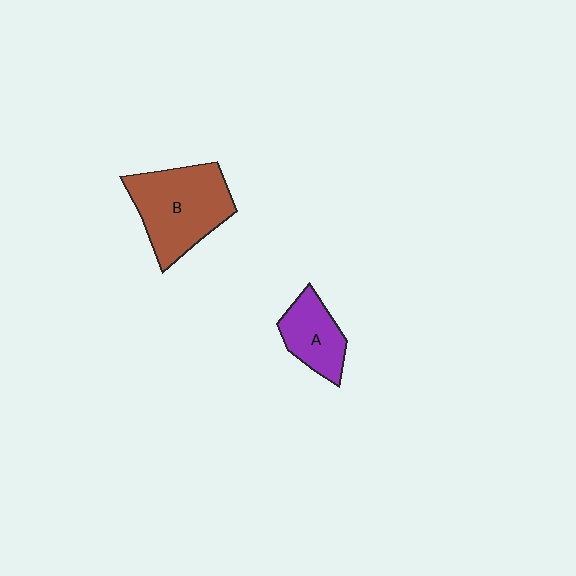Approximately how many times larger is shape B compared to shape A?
Approximately 1.8 times.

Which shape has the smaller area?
Shape A (purple).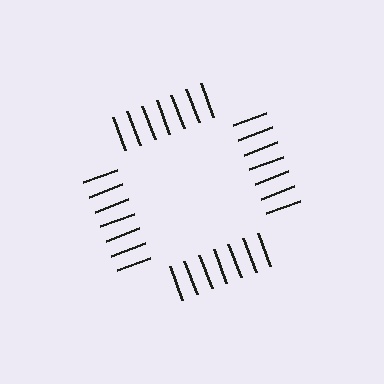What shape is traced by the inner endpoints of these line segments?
An illusory square — the line segments terminate on its edges but no continuous stroke is drawn.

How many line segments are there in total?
28 — 7 along each of the 4 edges.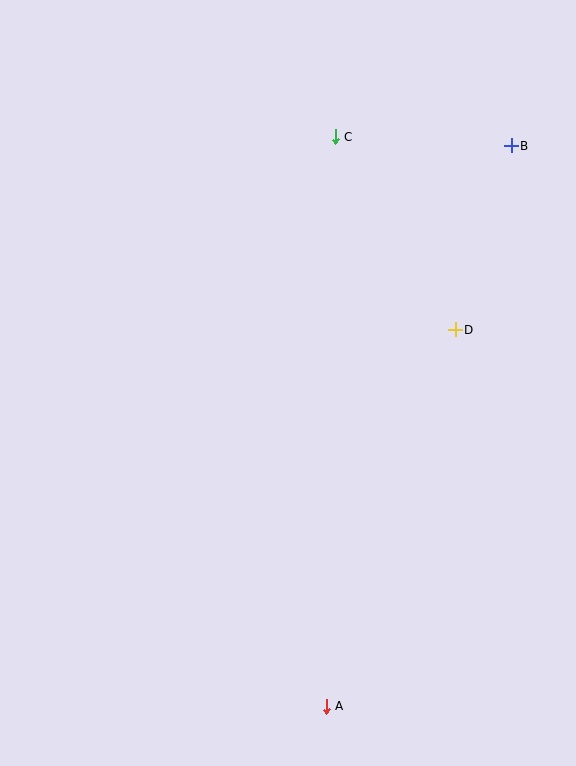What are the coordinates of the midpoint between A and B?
The midpoint between A and B is at (419, 426).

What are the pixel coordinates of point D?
Point D is at (455, 330).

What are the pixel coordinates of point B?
Point B is at (511, 146).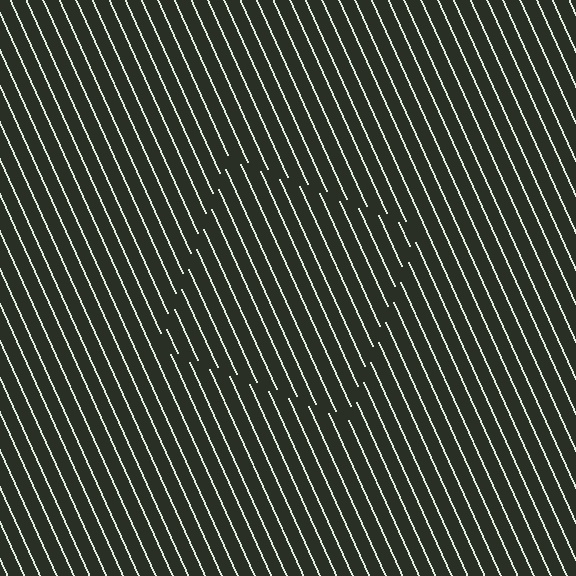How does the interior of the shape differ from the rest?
The interior of the shape contains the same grating, shifted by half a period — the contour is defined by the phase discontinuity where line-ends from the inner and outer gratings abut.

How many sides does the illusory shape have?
4 sides — the line-ends trace a square.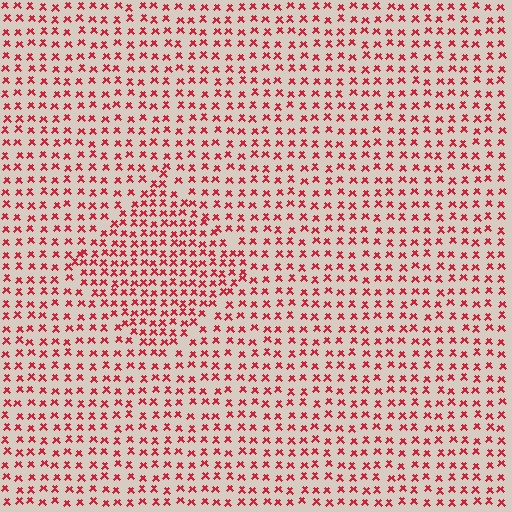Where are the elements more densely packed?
The elements are more densely packed inside the diamond boundary.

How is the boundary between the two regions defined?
The boundary is defined by a change in element density (approximately 1.6x ratio). All elements are the same color, size, and shape.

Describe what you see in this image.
The image contains small red elements arranged at two different densities. A diamond-shaped region is visible where the elements are more densely packed than the surrounding area.